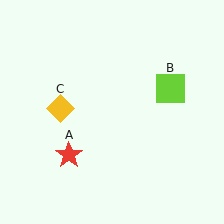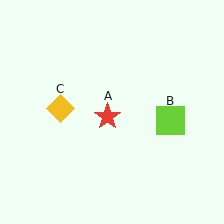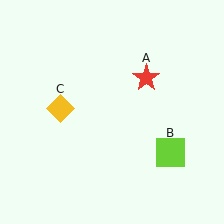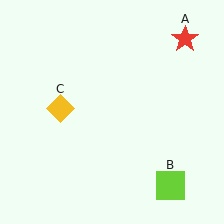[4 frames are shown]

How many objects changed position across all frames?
2 objects changed position: red star (object A), lime square (object B).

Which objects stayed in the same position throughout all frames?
Yellow diamond (object C) remained stationary.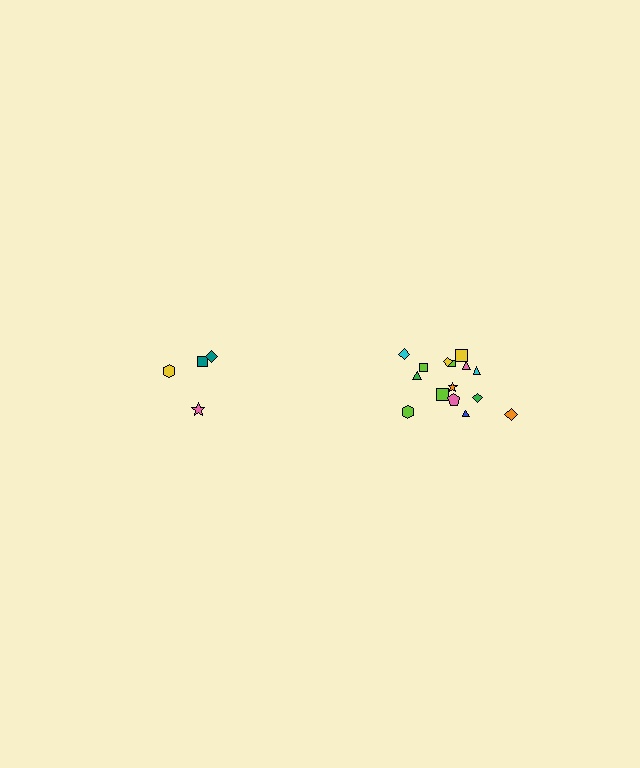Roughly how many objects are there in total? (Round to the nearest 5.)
Roughly 20 objects in total.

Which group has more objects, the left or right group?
The right group.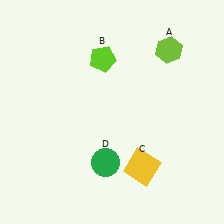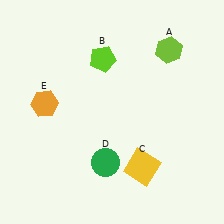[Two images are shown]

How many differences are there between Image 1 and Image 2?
There is 1 difference between the two images.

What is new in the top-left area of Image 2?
An orange hexagon (E) was added in the top-left area of Image 2.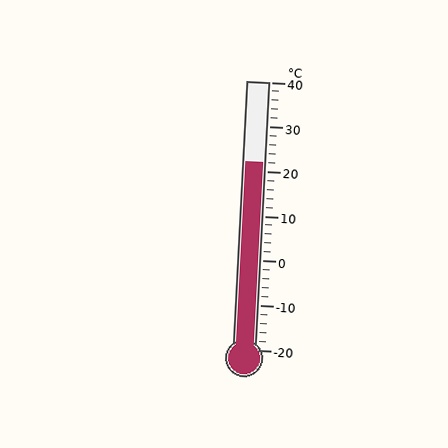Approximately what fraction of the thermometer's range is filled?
The thermometer is filled to approximately 70% of its range.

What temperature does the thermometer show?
The thermometer shows approximately 22°C.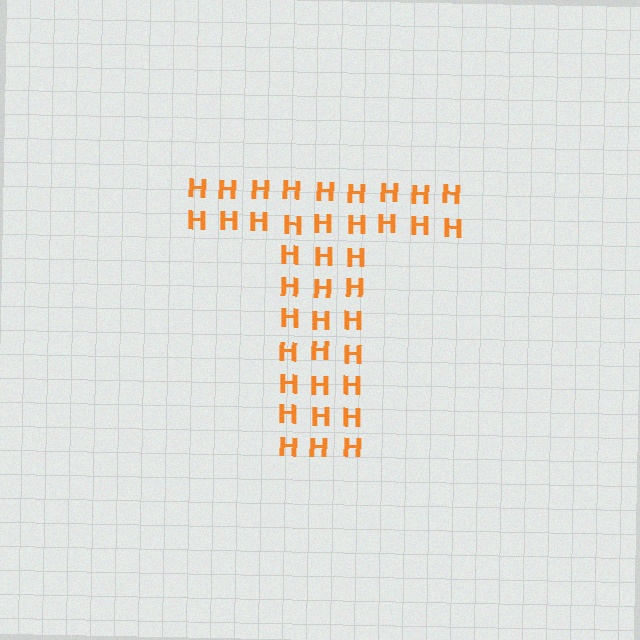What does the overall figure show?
The overall figure shows the letter T.